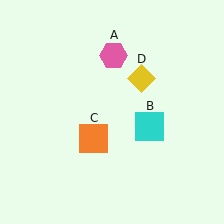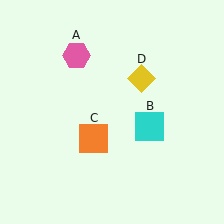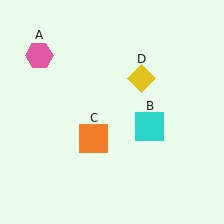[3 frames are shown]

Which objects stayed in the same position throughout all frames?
Cyan square (object B) and orange square (object C) and yellow diamond (object D) remained stationary.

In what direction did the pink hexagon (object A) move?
The pink hexagon (object A) moved left.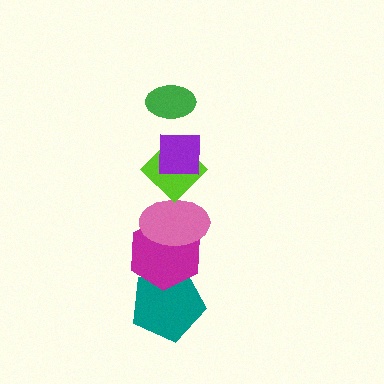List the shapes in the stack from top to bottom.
From top to bottom: the green ellipse, the purple square, the lime diamond, the pink ellipse, the magenta hexagon, the teal pentagon.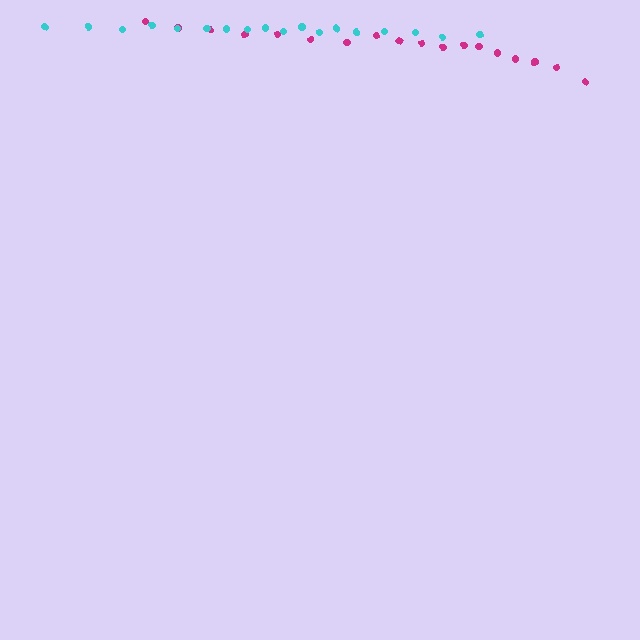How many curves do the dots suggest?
There are 2 distinct paths.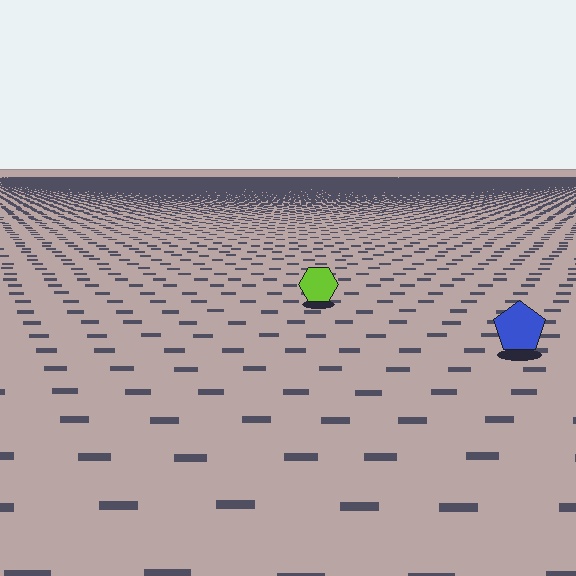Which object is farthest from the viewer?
The lime hexagon is farthest from the viewer. It appears smaller and the ground texture around it is denser.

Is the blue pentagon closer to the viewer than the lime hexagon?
Yes. The blue pentagon is closer — you can tell from the texture gradient: the ground texture is coarser near it.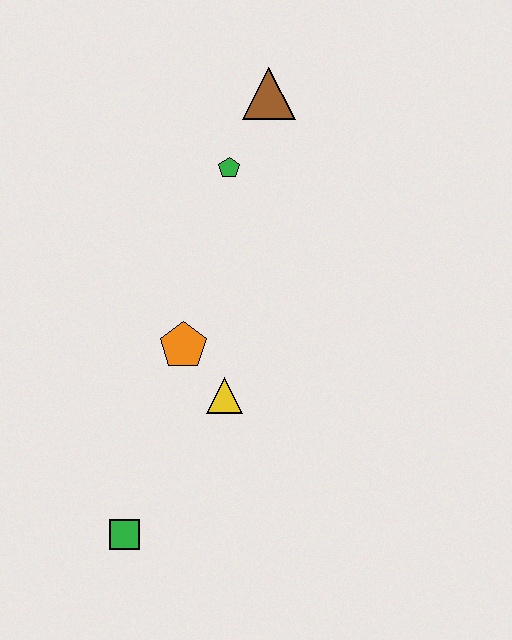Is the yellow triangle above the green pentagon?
No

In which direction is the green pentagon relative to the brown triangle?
The green pentagon is below the brown triangle.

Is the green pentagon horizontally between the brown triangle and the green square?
Yes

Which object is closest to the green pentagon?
The brown triangle is closest to the green pentagon.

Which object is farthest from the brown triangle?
The green square is farthest from the brown triangle.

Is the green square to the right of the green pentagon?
No